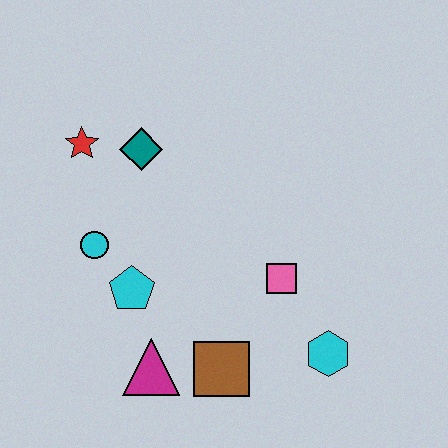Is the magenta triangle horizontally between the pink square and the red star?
Yes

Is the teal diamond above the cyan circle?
Yes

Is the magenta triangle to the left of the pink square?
Yes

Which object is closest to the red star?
The teal diamond is closest to the red star.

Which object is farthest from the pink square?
The red star is farthest from the pink square.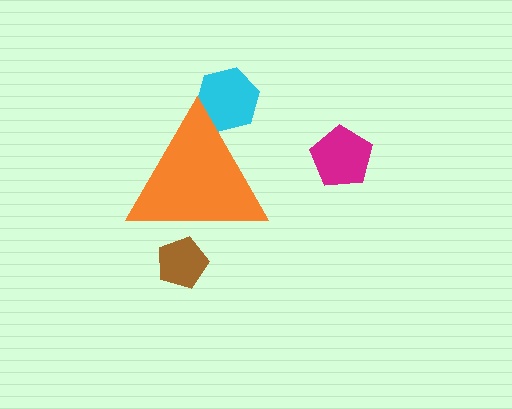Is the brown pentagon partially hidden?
Yes, the brown pentagon is partially hidden behind the orange triangle.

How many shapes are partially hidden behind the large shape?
2 shapes are partially hidden.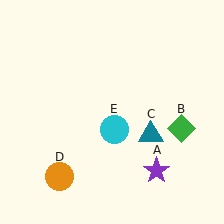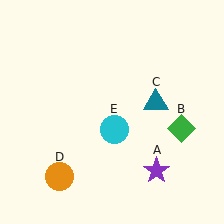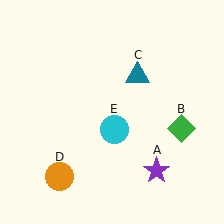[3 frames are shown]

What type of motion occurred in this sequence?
The teal triangle (object C) rotated counterclockwise around the center of the scene.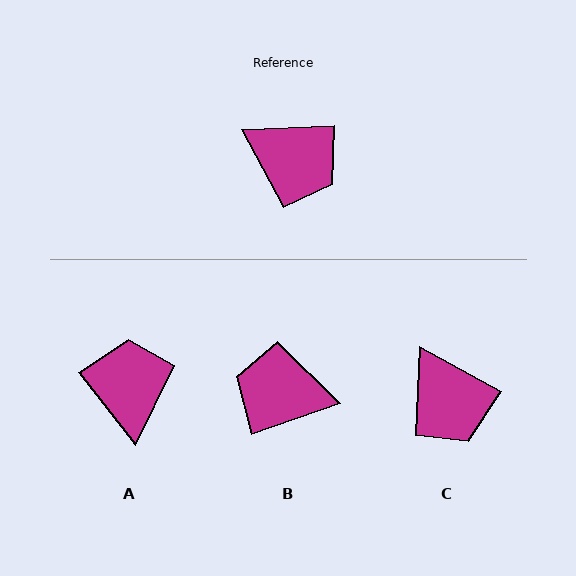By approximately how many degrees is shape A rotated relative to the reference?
Approximately 126 degrees counter-clockwise.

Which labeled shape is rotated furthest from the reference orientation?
B, about 163 degrees away.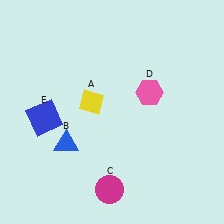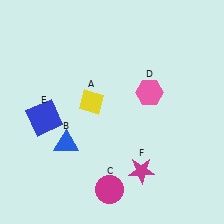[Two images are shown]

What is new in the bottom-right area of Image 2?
A magenta star (F) was added in the bottom-right area of Image 2.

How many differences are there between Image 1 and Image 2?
There is 1 difference between the two images.